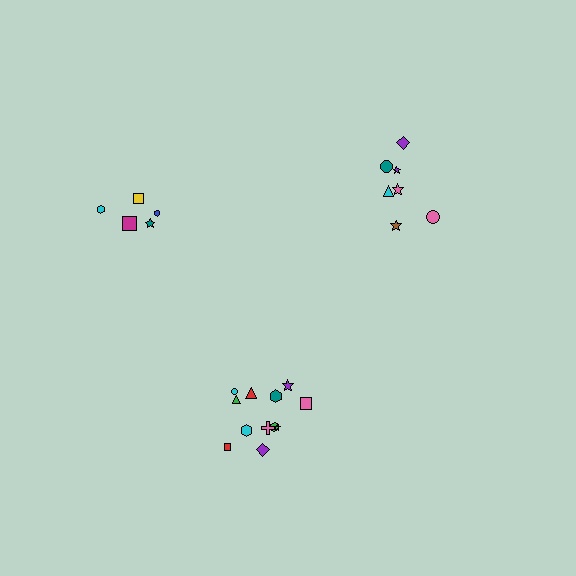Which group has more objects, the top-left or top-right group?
The top-right group.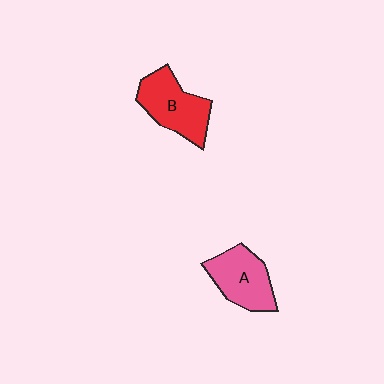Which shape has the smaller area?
Shape A (pink).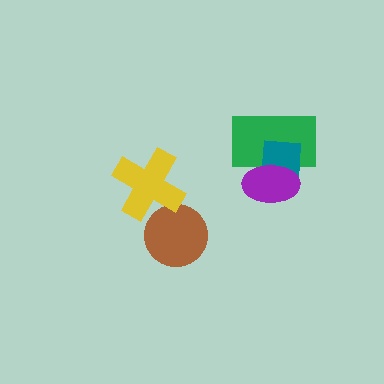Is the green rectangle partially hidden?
Yes, it is partially covered by another shape.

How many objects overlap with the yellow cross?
1 object overlaps with the yellow cross.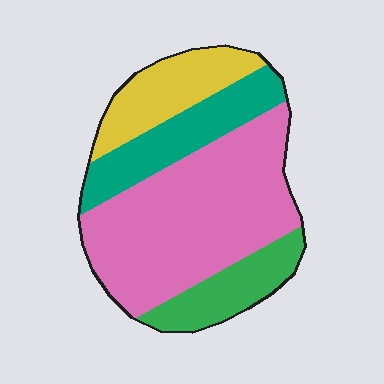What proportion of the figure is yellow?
Yellow takes up about one sixth (1/6) of the figure.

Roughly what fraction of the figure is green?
Green covers 14% of the figure.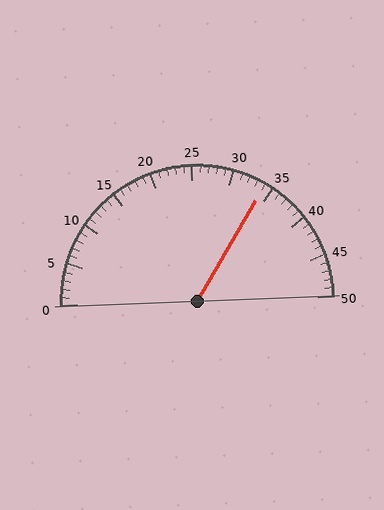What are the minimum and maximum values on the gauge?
The gauge ranges from 0 to 50.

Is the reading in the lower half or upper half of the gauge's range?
The reading is in the upper half of the range (0 to 50).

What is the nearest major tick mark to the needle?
The nearest major tick mark is 35.